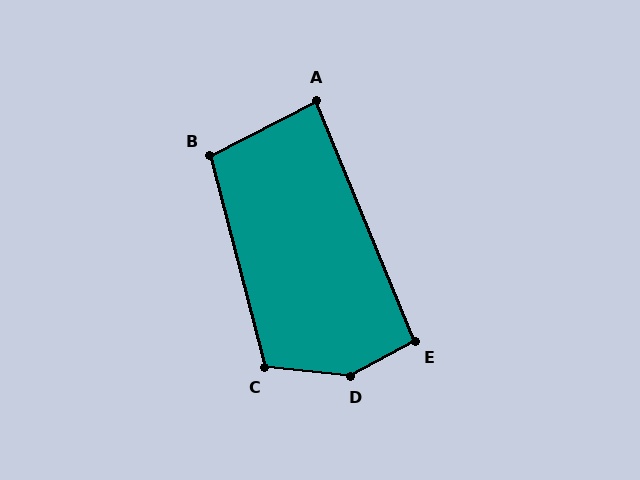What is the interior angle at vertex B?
Approximately 103 degrees (obtuse).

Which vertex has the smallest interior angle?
A, at approximately 85 degrees.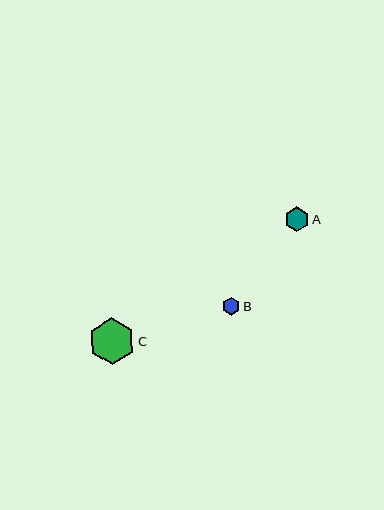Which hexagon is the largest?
Hexagon C is the largest with a size of approximately 46 pixels.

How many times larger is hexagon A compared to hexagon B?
Hexagon A is approximately 1.4 times the size of hexagon B.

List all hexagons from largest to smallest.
From largest to smallest: C, A, B.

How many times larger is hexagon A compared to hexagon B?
Hexagon A is approximately 1.4 times the size of hexagon B.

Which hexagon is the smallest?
Hexagon B is the smallest with a size of approximately 18 pixels.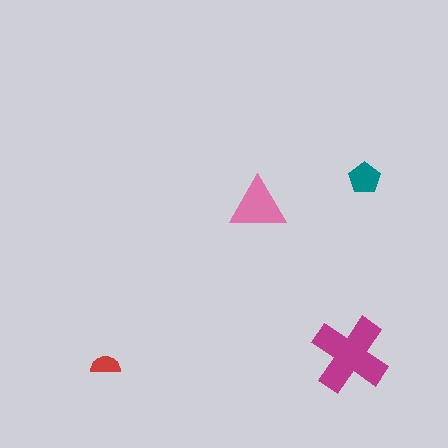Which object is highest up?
The teal pentagon is topmost.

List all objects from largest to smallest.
The magenta cross, the pink triangle, the teal pentagon, the red semicircle.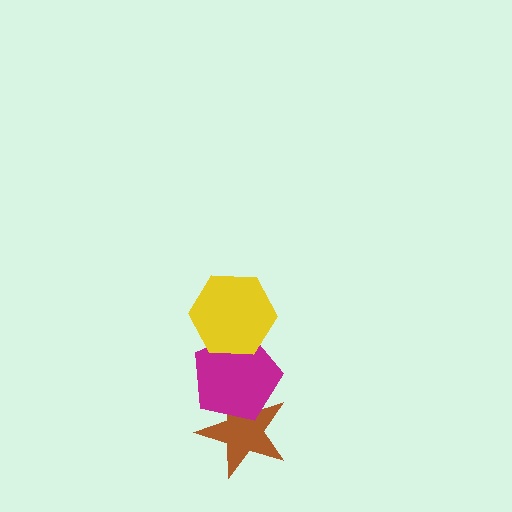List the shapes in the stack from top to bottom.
From top to bottom: the yellow hexagon, the magenta pentagon, the brown star.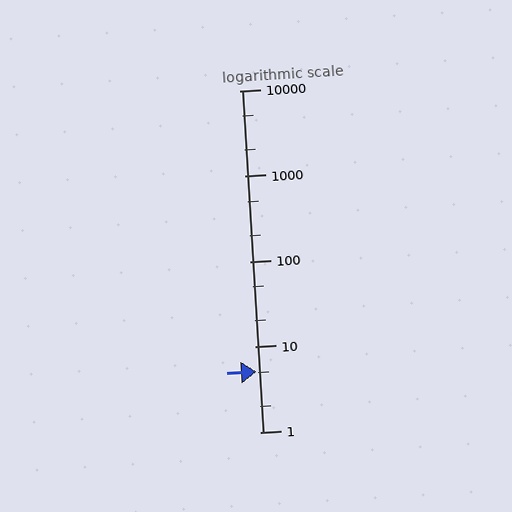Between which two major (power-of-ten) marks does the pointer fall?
The pointer is between 1 and 10.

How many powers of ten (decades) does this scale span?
The scale spans 4 decades, from 1 to 10000.